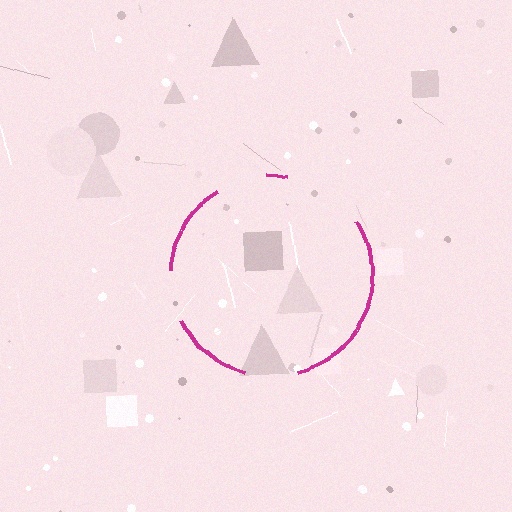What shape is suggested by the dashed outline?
The dashed outline suggests a circle.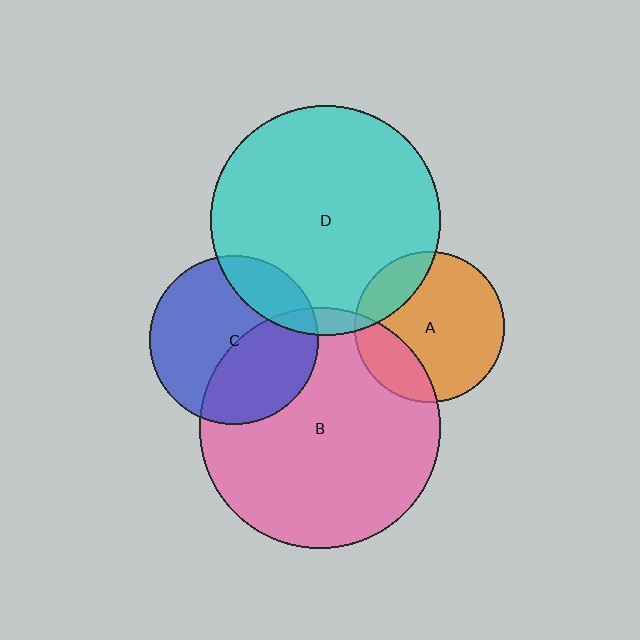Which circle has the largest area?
Circle B (pink).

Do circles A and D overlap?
Yes.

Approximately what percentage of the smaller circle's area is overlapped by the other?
Approximately 20%.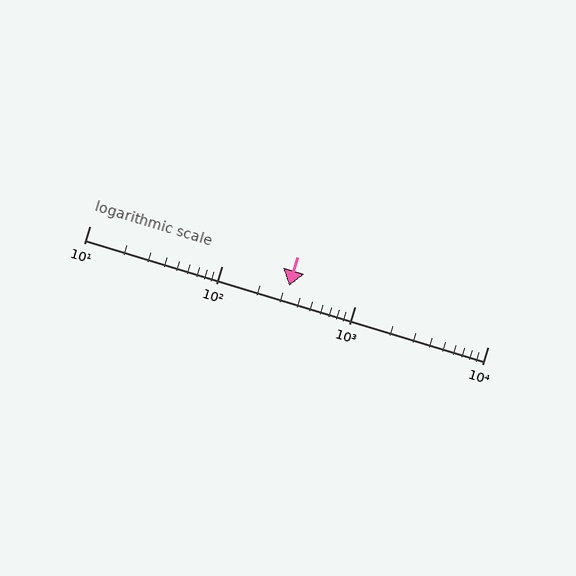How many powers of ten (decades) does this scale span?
The scale spans 3 decades, from 10 to 10000.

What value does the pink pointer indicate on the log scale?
The pointer indicates approximately 320.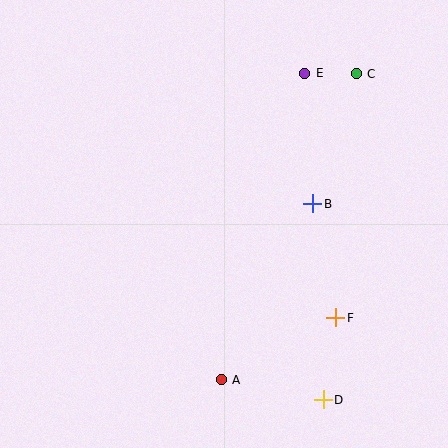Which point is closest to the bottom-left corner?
Point A is closest to the bottom-left corner.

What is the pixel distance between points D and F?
The distance between D and F is 83 pixels.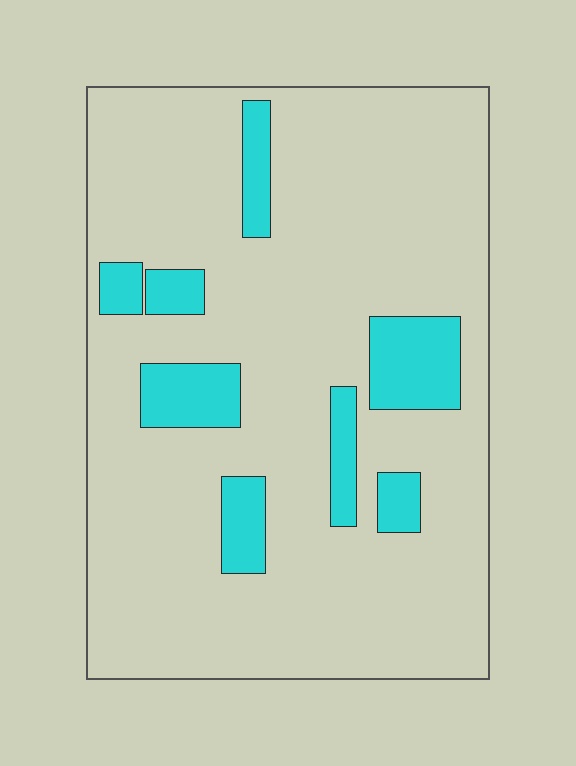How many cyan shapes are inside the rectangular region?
8.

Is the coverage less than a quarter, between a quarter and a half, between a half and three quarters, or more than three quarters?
Less than a quarter.